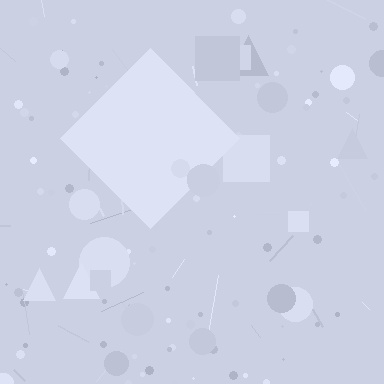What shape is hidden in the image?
A diamond is hidden in the image.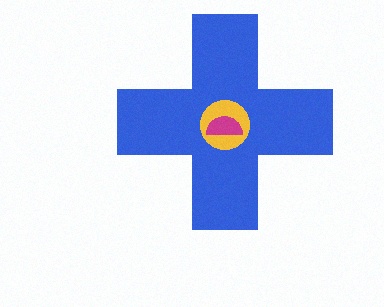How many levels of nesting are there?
3.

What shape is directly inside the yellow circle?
The magenta semicircle.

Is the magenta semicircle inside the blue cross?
Yes.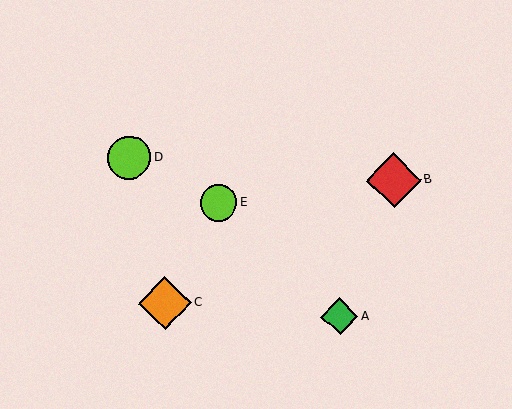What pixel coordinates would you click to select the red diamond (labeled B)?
Click at (394, 180) to select the red diamond B.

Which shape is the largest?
The red diamond (labeled B) is the largest.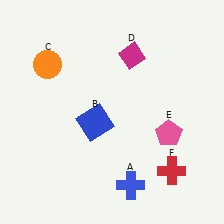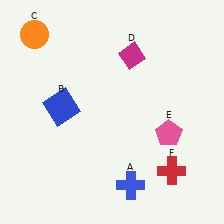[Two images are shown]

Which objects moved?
The objects that moved are: the blue square (B), the orange circle (C).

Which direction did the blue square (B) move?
The blue square (B) moved left.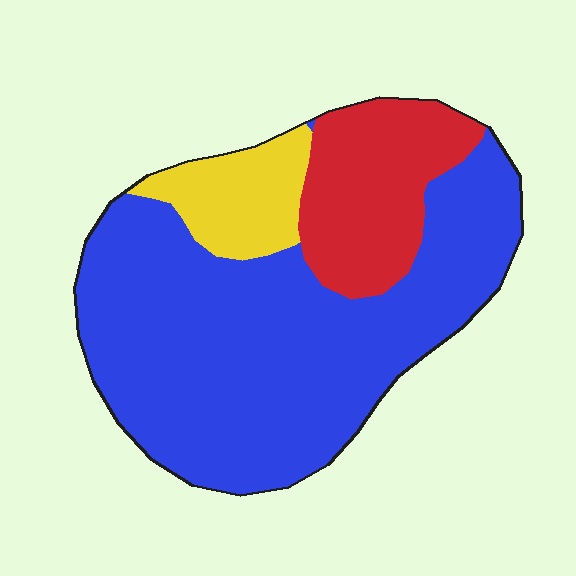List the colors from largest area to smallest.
From largest to smallest: blue, red, yellow.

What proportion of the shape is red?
Red covers around 20% of the shape.